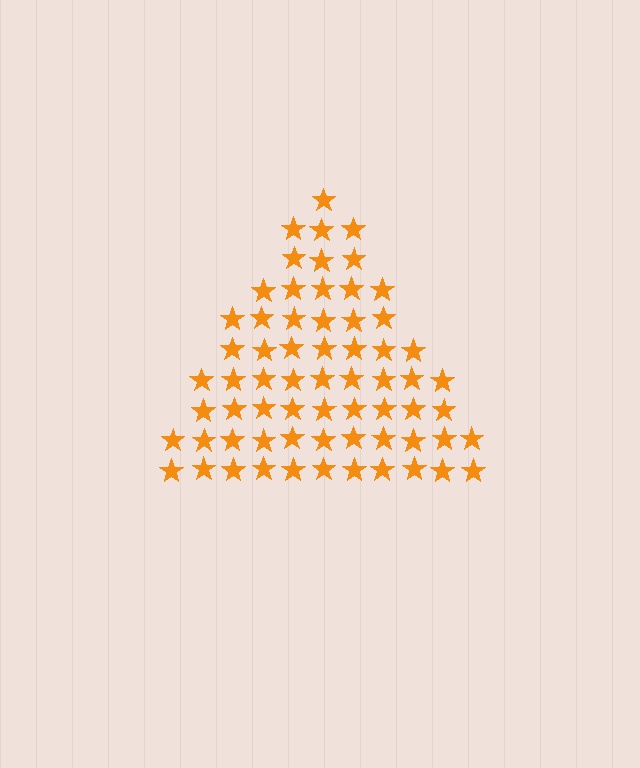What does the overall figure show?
The overall figure shows a triangle.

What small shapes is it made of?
It is made of small stars.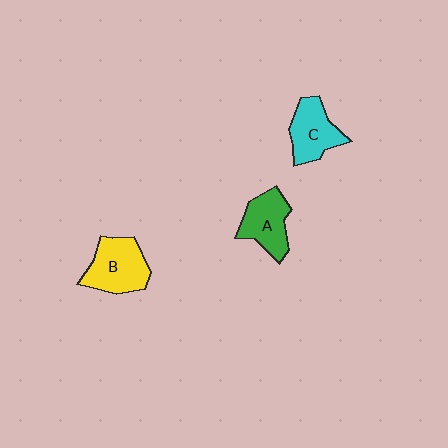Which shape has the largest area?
Shape B (yellow).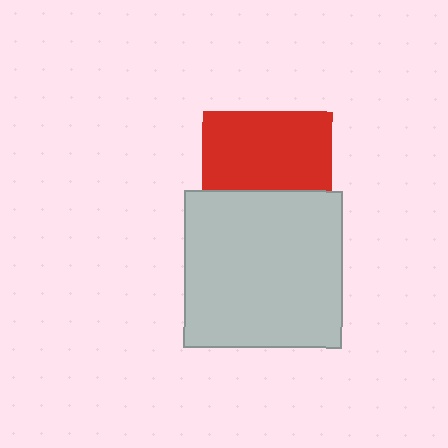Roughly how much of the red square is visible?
About half of it is visible (roughly 60%).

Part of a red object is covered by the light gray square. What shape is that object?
It is a square.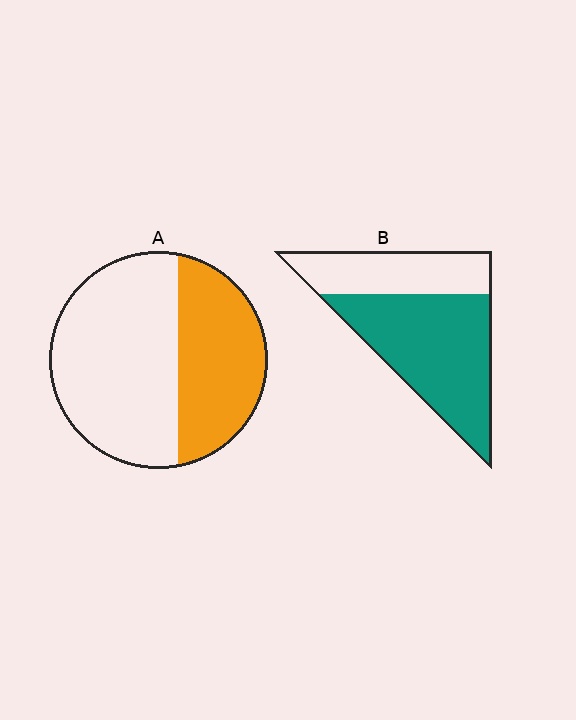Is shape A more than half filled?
No.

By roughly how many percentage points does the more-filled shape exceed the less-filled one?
By roughly 25 percentage points (B over A).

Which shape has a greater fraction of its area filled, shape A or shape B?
Shape B.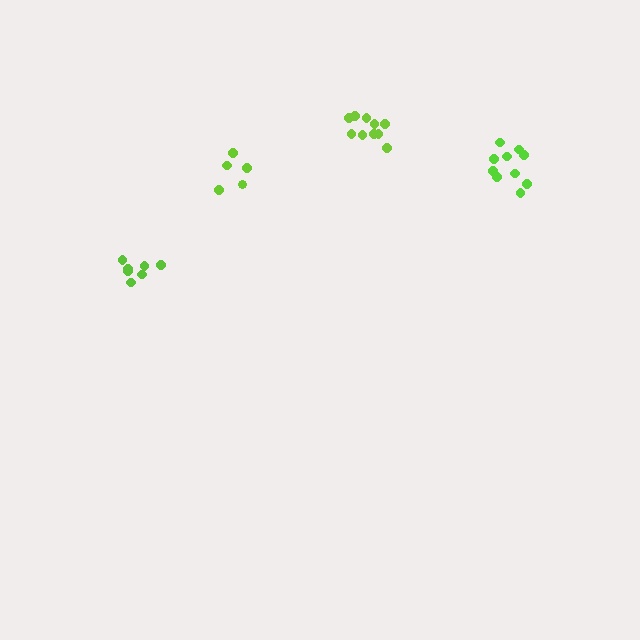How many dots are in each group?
Group 1: 10 dots, Group 2: 7 dots, Group 3: 5 dots, Group 4: 10 dots (32 total).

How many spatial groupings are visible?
There are 4 spatial groupings.